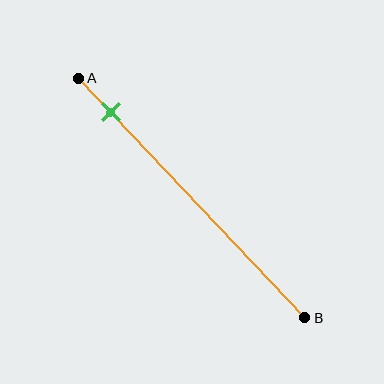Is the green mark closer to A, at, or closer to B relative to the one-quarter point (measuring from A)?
The green mark is closer to point A than the one-quarter point of segment AB.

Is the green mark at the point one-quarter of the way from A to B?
No, the mark is at about 15% from A, not at the 25% one-quarter point.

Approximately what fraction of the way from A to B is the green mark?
The green mark is approximately 15% of the way from A to B.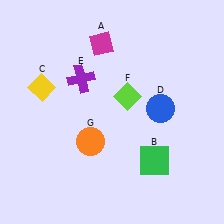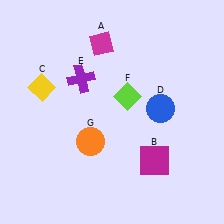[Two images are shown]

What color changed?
The square (B) changed from green in Image 1 to magenta in Image 2.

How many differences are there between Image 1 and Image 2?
There is 1 difference between the two images.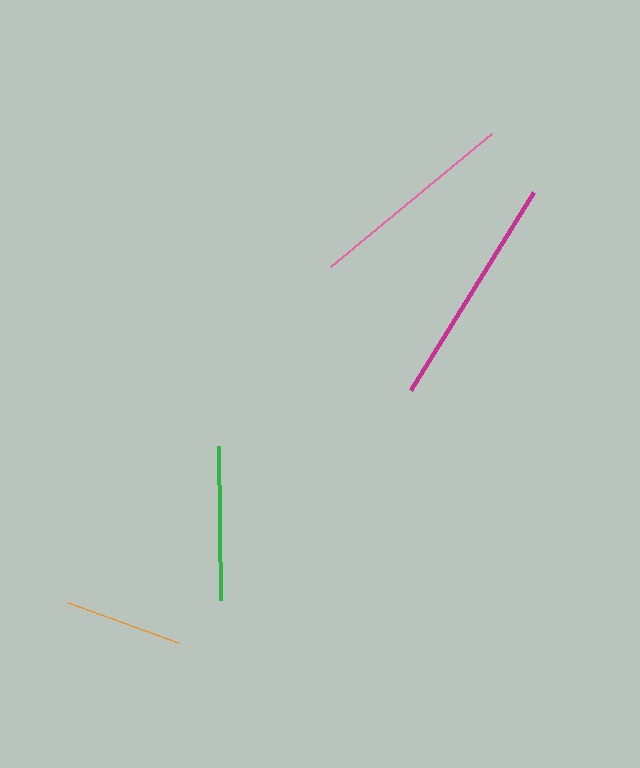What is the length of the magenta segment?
The magenta segment is approximately 233 pixels long.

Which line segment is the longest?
The magenta line is the longest at approximately 233 pixels.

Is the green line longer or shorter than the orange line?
The green line is longer than the orange line.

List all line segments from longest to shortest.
From longest to shortest: magenta, pink, green, orange.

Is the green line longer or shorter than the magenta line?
The magenta line is longer than the green line.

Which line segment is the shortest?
The orange line is the shortest at approximately 116 pixels.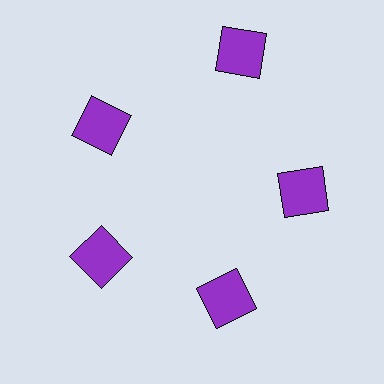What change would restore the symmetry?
The symmetry would be restored by moving it inward, back onto the ring so that all 5 squares sit at equal angles and equal distance from the center.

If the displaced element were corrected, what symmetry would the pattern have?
It would have 5-fold rotational symmetry — the pattern would map onto itself every 72 degrees.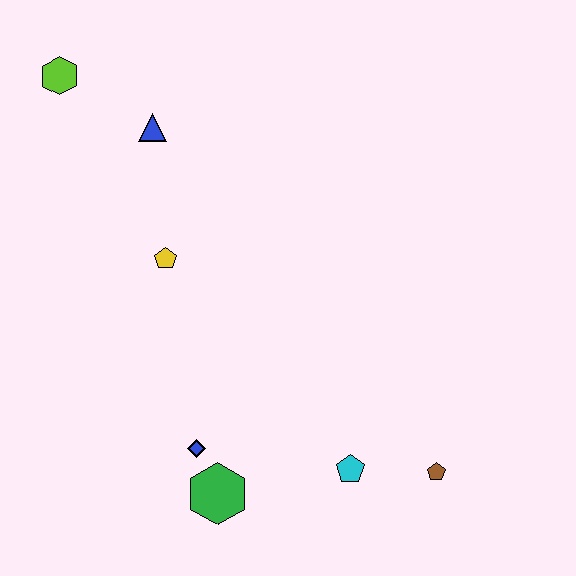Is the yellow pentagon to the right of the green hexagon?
No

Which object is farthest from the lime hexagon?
The brown pentagon is farthest from the lime hexagon.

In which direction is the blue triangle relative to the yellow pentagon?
The blue triangle is above the yellow pentagon.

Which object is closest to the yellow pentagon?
The blue triangle is closest to the yellow pentagon.